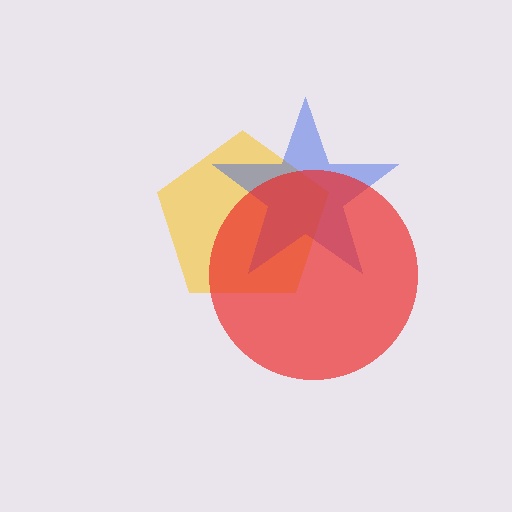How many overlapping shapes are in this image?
There are 3 overlapping shapes in the image.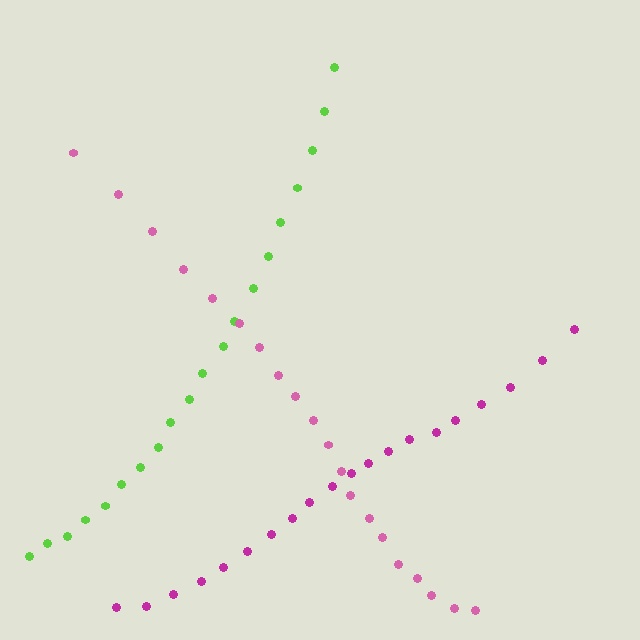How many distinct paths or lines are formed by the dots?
There are 3 distinct paths.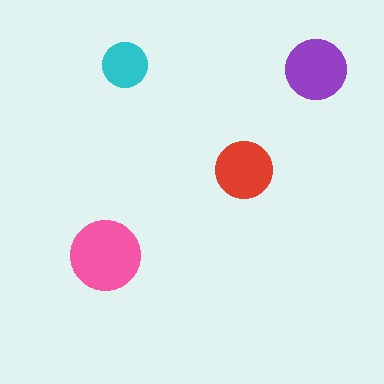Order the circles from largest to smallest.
the pink one, the purple one, the red one, the cyan one.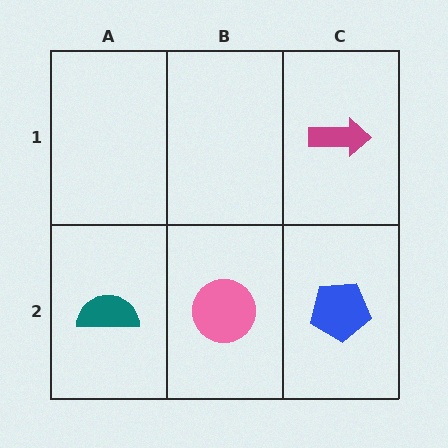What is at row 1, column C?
A magenta arrow.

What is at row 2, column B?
A pink circle.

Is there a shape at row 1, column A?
No, that cell is empty.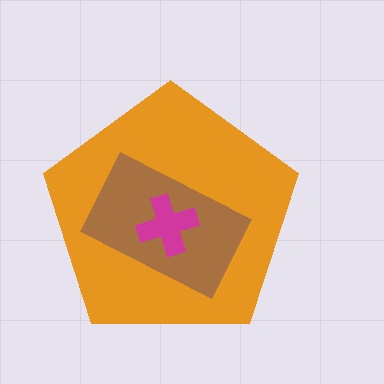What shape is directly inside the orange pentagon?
The brown rectangle.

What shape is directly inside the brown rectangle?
The magenta cross.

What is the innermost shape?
The magenta cross.